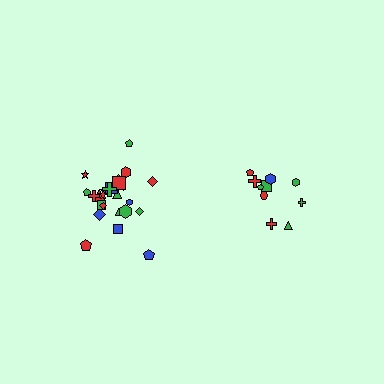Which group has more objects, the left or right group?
The left group.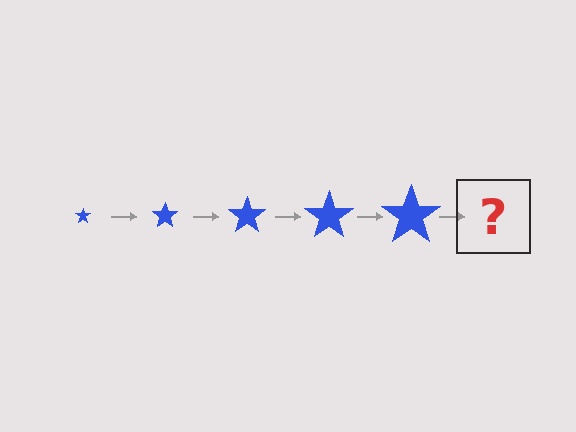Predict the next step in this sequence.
The next step is a blue star, larger than the previous one.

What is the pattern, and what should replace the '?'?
The pattern is that the star gets progressively larger each step. The '?' should be a blue star, larger than the previous one.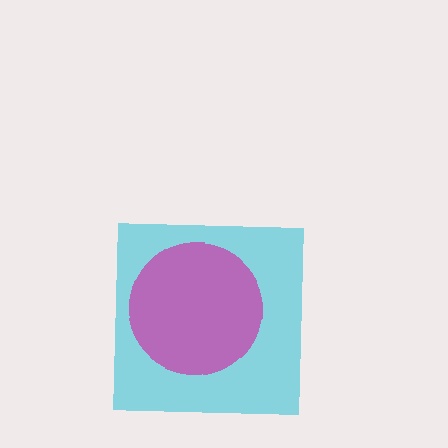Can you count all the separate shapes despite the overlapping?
Yes, there are 2 separate shapes.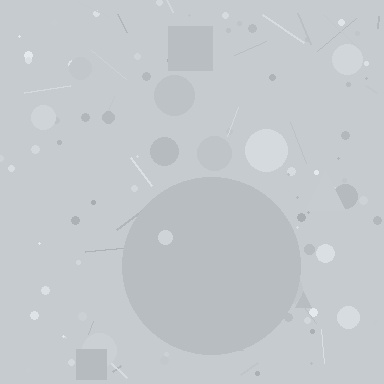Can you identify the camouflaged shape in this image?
The camouflaged shape is a circle.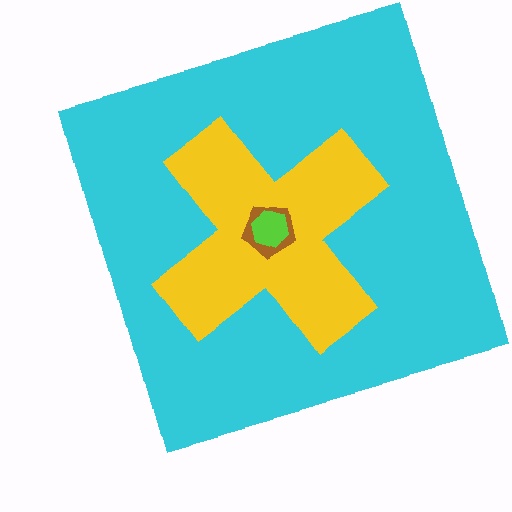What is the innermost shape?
The lime hexagon.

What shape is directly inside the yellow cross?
The brown pentagon.